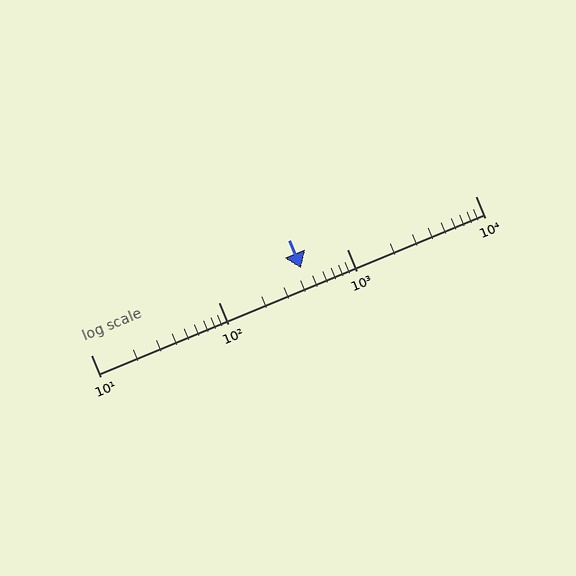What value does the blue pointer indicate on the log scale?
The pointer indicates approximately 440.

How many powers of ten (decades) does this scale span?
The scale spans 3 decades, from 10 to 10000.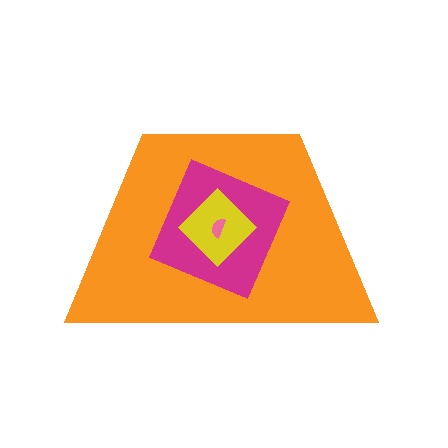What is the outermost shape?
The orange trapezoid.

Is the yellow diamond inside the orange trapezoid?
Yes.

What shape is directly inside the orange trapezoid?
The magenta square.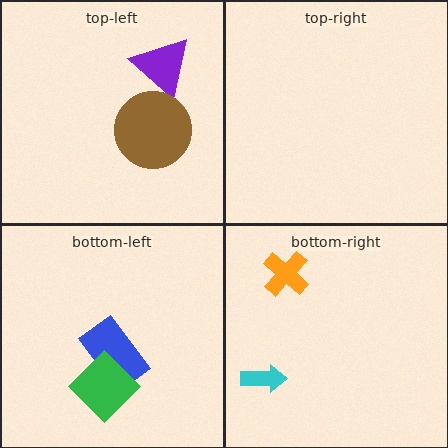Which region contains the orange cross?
The bottom-right region.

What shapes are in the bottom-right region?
The cyan arrow, the orange cross.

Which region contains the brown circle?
The top-left region.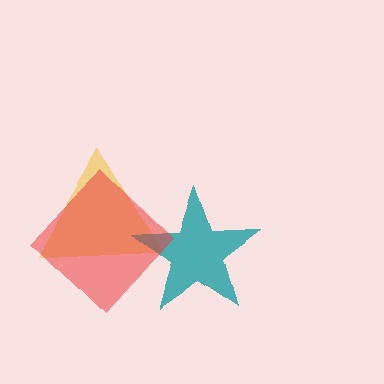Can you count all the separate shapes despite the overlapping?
Yes, there are 3 separate shapes.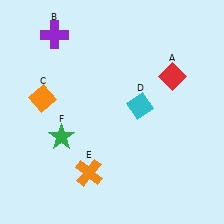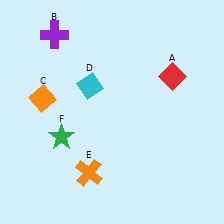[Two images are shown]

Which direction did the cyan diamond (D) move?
The cyan diamond (D) moved left.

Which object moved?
The cyan diamond (D) moved left.